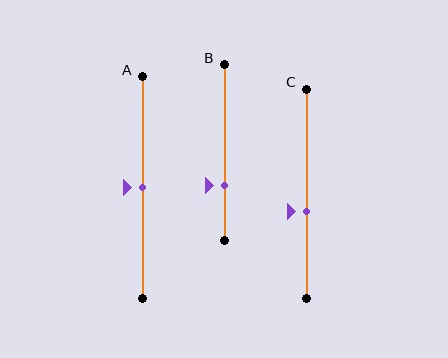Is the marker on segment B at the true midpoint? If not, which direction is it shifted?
No, the marker on segment B is shifted downward by about 18% of the segment length.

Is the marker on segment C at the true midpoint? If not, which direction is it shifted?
No, the marker on segment C is shifted downward by about 9% of the segment length.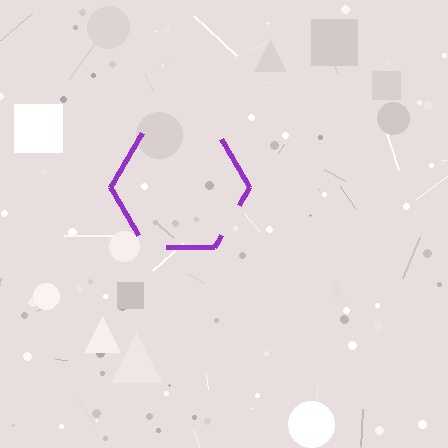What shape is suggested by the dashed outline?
The dashed outline suggests a hexagon.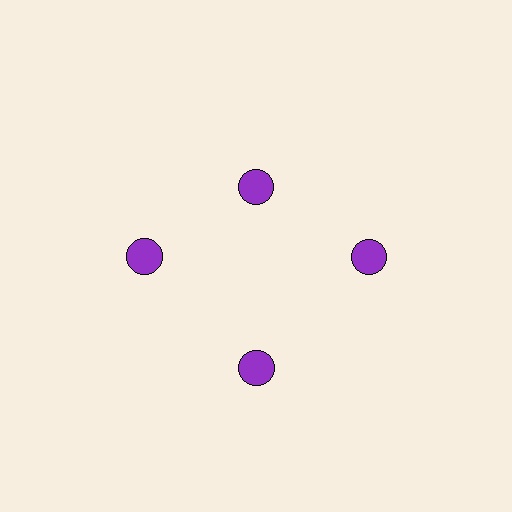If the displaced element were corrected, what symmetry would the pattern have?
It would have 4-fold rotational symmetry — the pattern would map onto itself every 90 degrees.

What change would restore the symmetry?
The symmetry would be restored by moving it outward, back onto the ring so that all 4 circles sit at equal angles and equal distance from the center.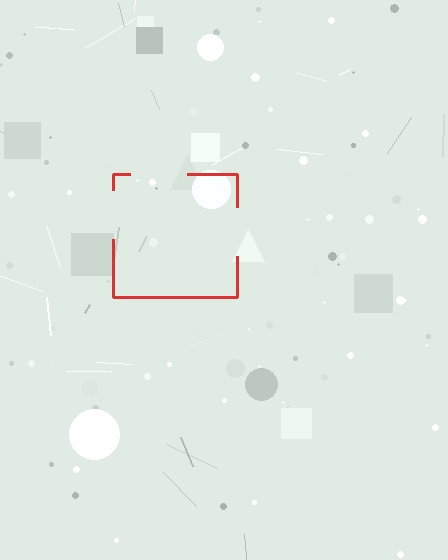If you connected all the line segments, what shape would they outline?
They would outline a square.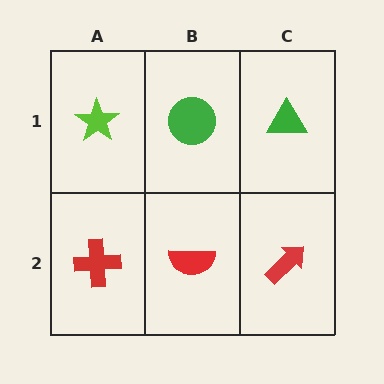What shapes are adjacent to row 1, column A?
A red cross (row 2, column A), a green circle (row 1, column B).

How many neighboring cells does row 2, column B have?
3.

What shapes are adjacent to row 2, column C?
A green triangle (row 1, column C), a red semicircle (row 2, column B).